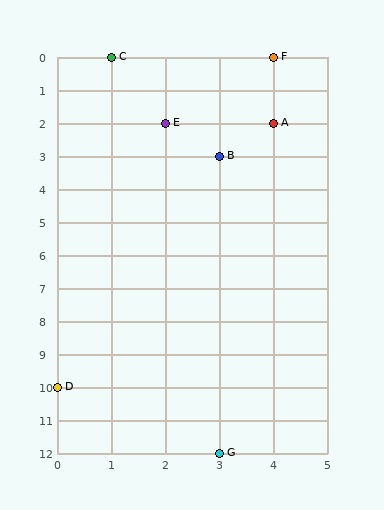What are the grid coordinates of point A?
Point A is at grid coordinates (4, 2).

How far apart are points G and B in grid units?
Points G and B are 9 rows apart.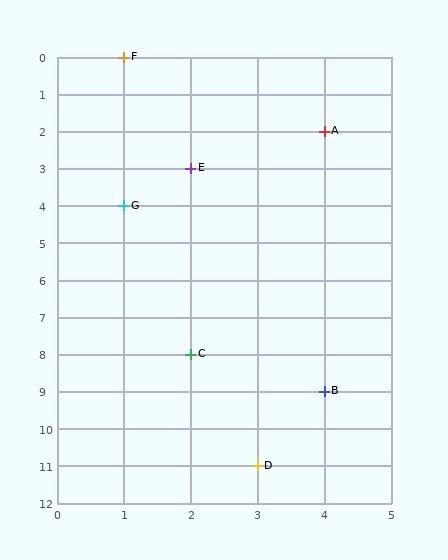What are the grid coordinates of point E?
Point E is at grid coordinates (2, 3).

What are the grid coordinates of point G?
Point G is at grid coordinates (1, 4).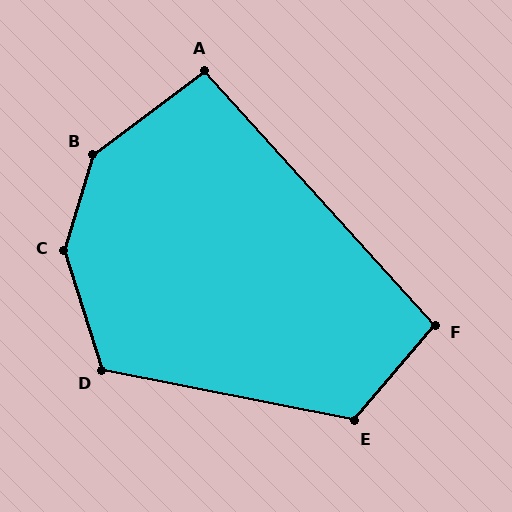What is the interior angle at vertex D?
Approximately 119 degrees (obtuse).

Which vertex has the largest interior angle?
C, at approximately 146 degrees.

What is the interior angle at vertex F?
Approximately 98 degrees (obtuse).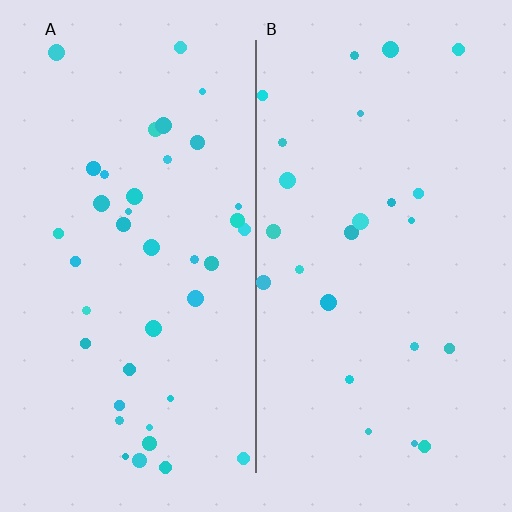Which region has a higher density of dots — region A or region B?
A (the left).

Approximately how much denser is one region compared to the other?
Approximately 1.6× — region A over region B.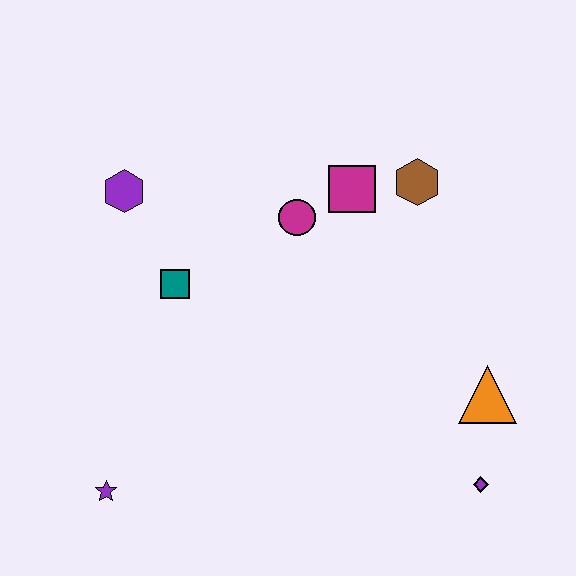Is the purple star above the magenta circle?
No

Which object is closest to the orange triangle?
The purple diamond is closest to the orange triangle.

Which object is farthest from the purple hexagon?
The purple diamond is farthest from the purple hexagon.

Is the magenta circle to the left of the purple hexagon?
No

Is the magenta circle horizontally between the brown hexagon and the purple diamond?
No